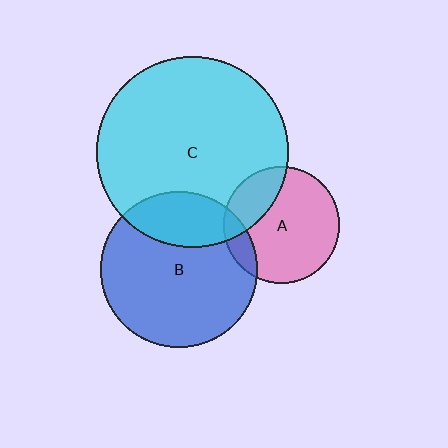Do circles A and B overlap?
Yes.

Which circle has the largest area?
Circle C (cyan).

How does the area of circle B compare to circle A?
Approximately 1.8 times.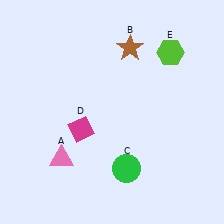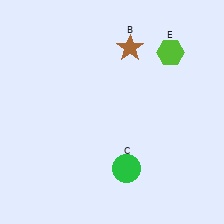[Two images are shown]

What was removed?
The pink triangle (A), the magenta diamond (D) were removed in Image 2.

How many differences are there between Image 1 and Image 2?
There are 2 differences between the two images.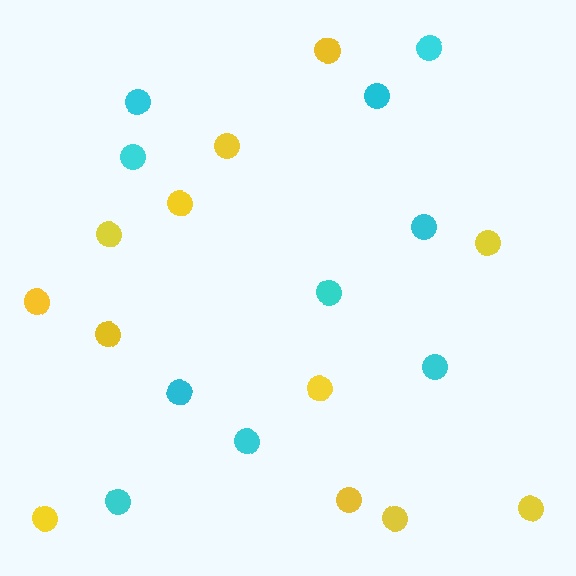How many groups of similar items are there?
There are 2 groups: one group of yellow circles (12) and one group of cyan circles (10).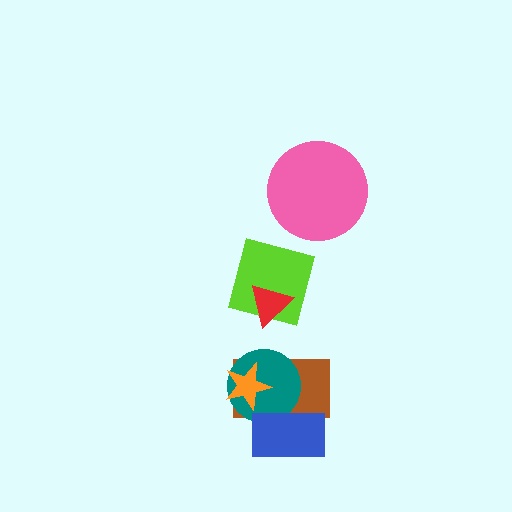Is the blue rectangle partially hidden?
No, no other shape covers it.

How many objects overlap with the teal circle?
3 objects overlap with the teal circle.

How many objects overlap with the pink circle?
0 objects overlap with the pink circle.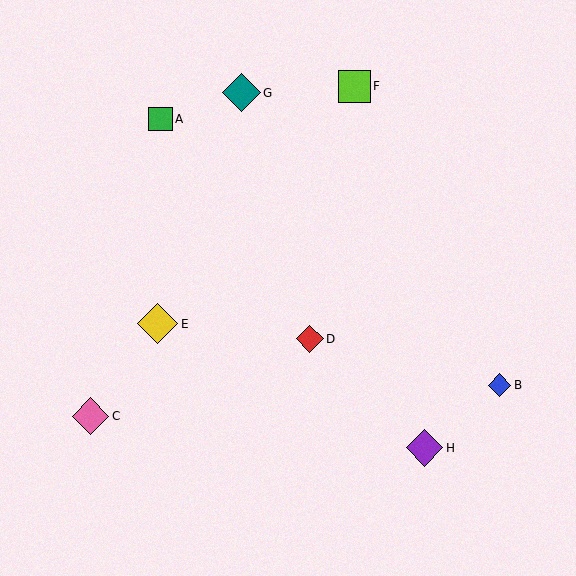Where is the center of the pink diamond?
The center of the pink diamond is at (90, 416).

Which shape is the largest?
The yellow diamond (labeled E) is the largest.